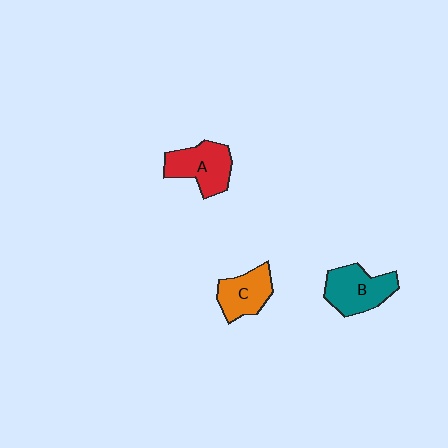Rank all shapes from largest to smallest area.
From largest to smallest: B (teal), A (red), C (orange).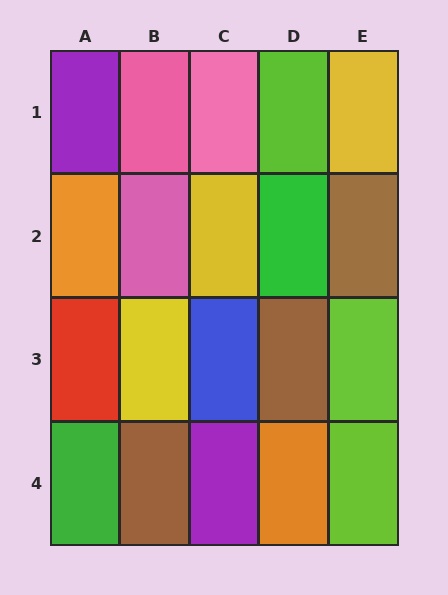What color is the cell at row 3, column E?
Lime.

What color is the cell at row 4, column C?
Purple.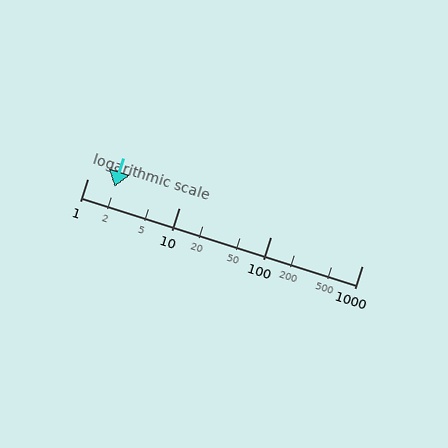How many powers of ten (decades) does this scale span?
The scale spans 3 decades, from 1 to 1000.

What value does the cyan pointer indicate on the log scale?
The pointer indicates approximately 2.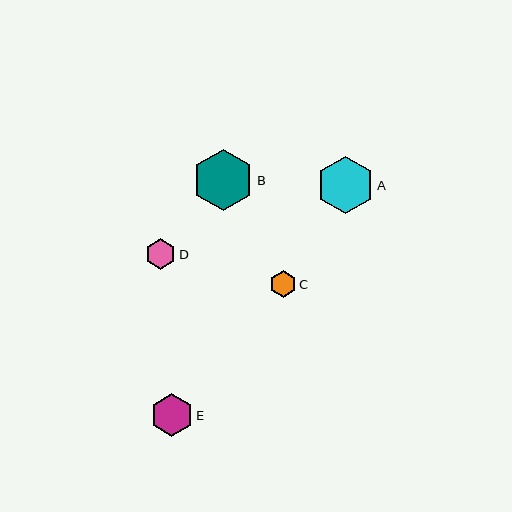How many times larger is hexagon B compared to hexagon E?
Hexagon B is approximately 1.4 times the size of hexagon E.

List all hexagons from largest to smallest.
From largest to smallest: B, A, E, D, C.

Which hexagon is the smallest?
Hexagon C is the smallest with a size of approximately 26 pixels.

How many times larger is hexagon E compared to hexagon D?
Hexagon E is approximately 1.4 times the size of hexagon D.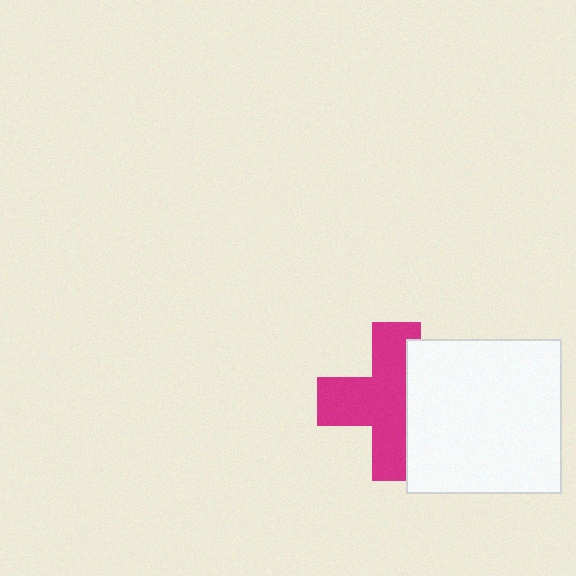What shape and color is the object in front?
The object in front is a white square.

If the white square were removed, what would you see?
You would see the complete magenta cross.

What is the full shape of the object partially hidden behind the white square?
The partially hidden object is a magenta cross.